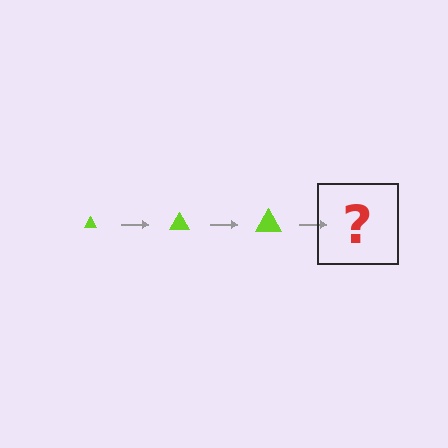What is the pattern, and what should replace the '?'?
The pattern is that the triangle gets progressively larger each step. The '?' should be a lime triangle, larger than the previous one.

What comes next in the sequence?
The next element should be a lime triangle, larger than the previous one.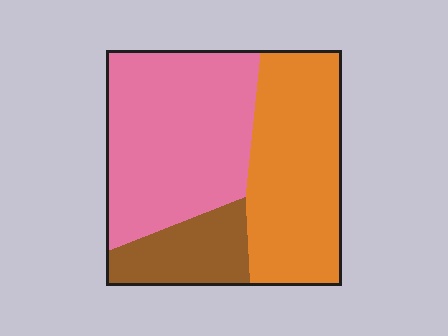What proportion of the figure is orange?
Orange covers roughly 40% of the figure.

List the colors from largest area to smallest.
From largest to smallest: pink, orange, brown.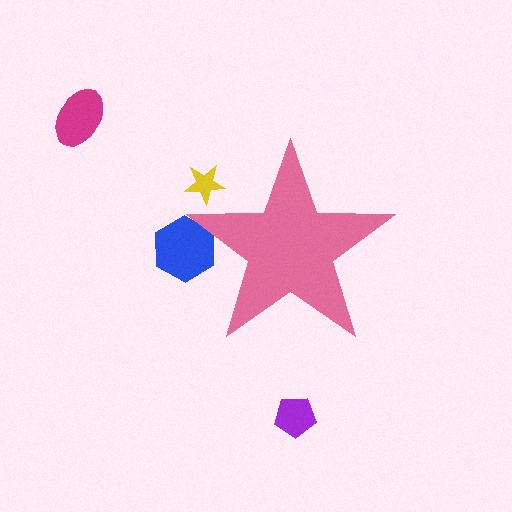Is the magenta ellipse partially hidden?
No, the magenta ellipse is fully visible.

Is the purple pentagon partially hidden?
No, the purple pentagon is fully visible.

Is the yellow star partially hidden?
Yes, the yellow star is partially hidden behind the pink star.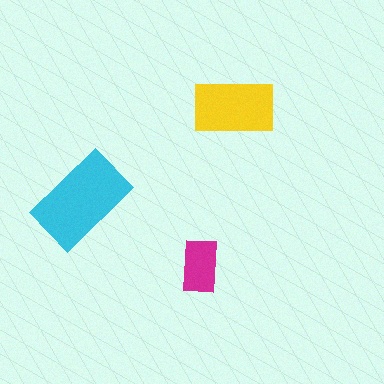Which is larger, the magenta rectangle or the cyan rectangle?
The cyan one.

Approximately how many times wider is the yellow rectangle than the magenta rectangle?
About 1.5 times wider.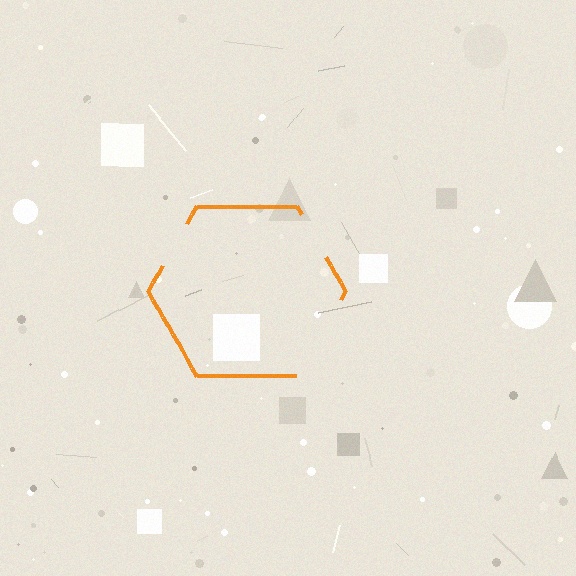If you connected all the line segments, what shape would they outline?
They would outline a hexagon.